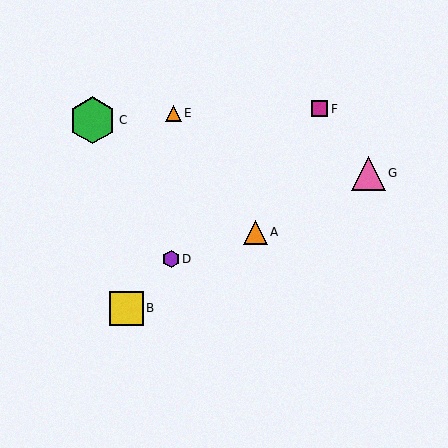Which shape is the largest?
The green hexagon (labeled C) is the largest.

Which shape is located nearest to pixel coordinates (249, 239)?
The orange triangle (labeled A) at (255, 232) is nearest to that location.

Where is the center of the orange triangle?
The center of the orange triangle is at (173, 113).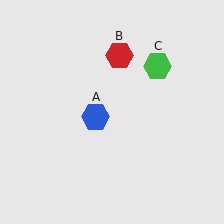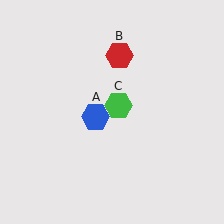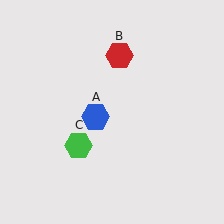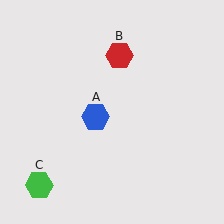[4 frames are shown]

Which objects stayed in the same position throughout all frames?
Blue hexagon (object A) and red hexagon (object B) remained stationary.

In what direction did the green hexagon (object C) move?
The green hexagon (object C) moved down and to the left.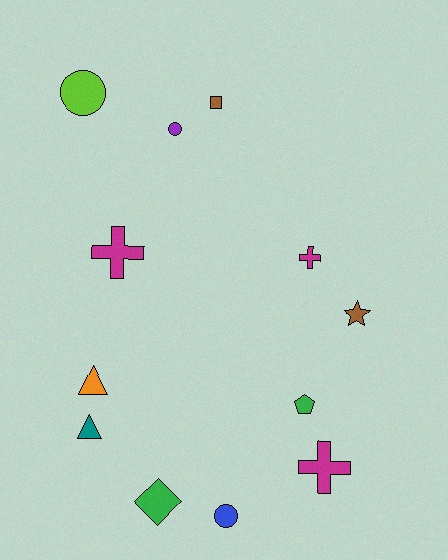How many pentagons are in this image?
There is 1 pentagon.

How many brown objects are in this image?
There are 2 brown objects.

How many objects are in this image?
There are 12 objects.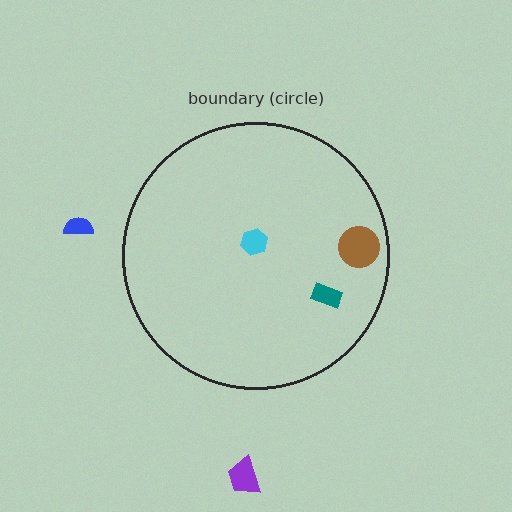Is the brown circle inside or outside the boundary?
Inside.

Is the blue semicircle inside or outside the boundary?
Outside.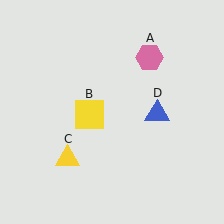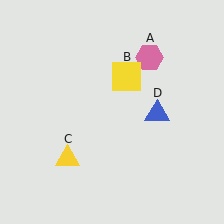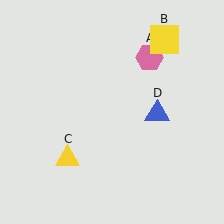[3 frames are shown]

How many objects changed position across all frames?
1 object changed position: yellow square (object B).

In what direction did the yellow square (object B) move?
The yellow square (object B) moved up and to the right.